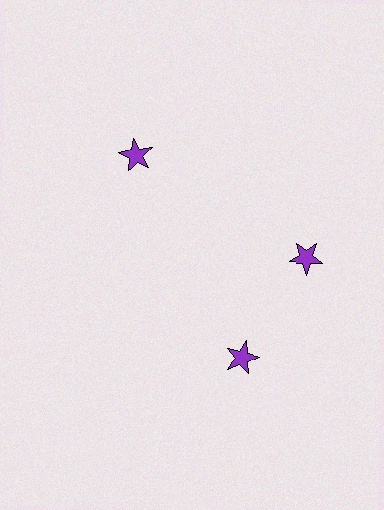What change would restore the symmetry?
The symmetry would be restored by rotating it back into even spacing with its neighbors so that all 3 stars sit at equal angles and equal distance from the center.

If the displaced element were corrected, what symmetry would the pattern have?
It would have 3-fold rotational symmetry — the pattern would map onto itself every 120 degrees.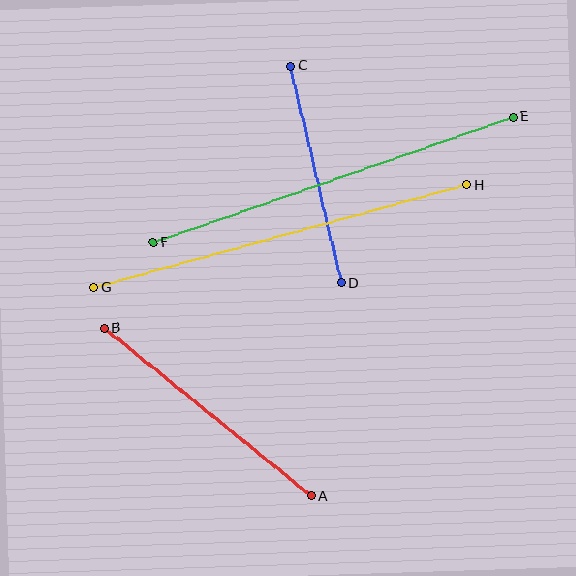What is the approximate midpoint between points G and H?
The midpoint is at approximately (280, 236) pixels.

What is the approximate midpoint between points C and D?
The midpoint is at approximately (316, 175) pixels.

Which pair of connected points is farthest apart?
Points G and H are farthest apart.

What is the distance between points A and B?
The distance is approximately 266 pixels.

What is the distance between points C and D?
The distance is approximately 222 pixels.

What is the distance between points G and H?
The distance is approximately 386 pixels.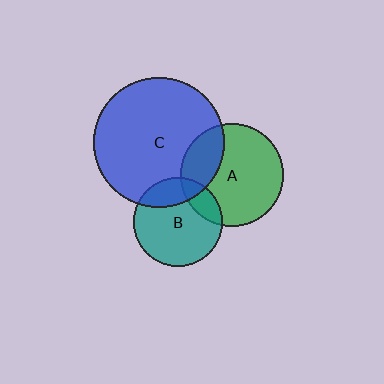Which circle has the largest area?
Circle C (blue).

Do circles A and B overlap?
Yes.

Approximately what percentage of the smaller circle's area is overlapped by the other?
Approximately 15%.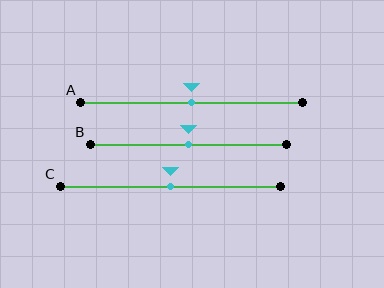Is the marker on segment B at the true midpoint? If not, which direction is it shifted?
Yes, the marker on segment B is at the true midpoint.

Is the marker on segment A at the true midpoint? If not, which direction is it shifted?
Yes, the marker on segment A is at the true midpoint.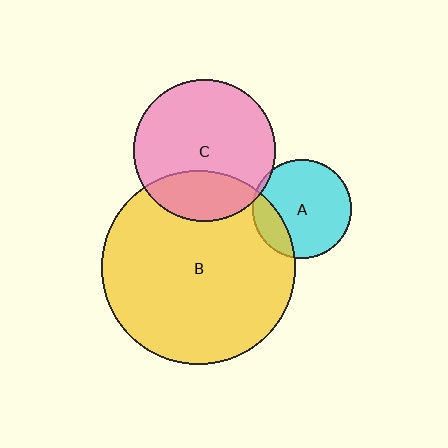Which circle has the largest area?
Circle B (yellow).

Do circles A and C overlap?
Yes.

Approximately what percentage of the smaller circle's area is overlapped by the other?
Approximately 5%.